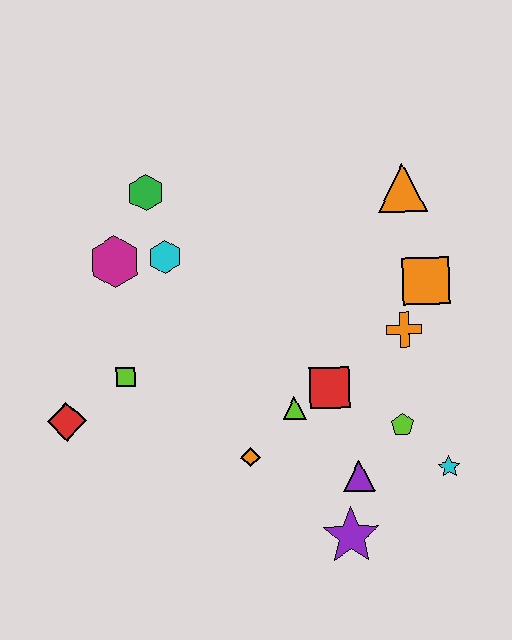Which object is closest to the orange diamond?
The lime triangle is closest to the orange diamond.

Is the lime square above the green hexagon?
No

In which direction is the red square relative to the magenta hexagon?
The red square is to the right of the magenta hexagon.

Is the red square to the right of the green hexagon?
Yes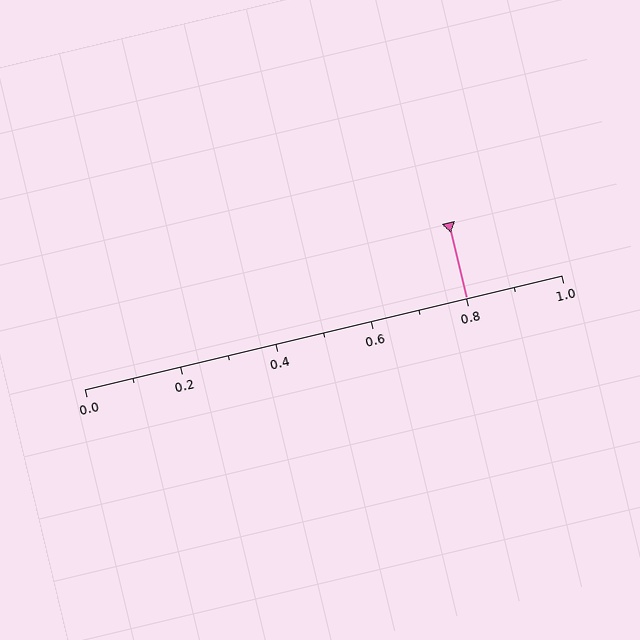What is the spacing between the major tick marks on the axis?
The major ticks are spaced 0.2 apart.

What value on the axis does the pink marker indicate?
The marker indicates approximately 0.8.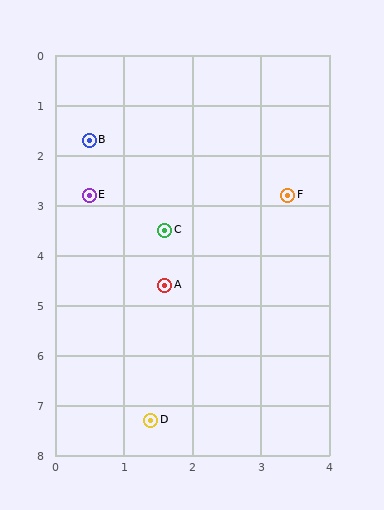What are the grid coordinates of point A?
Point A is at approximately (1.6, 4.6).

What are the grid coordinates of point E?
Point E is at approximately (0.5, 2.8).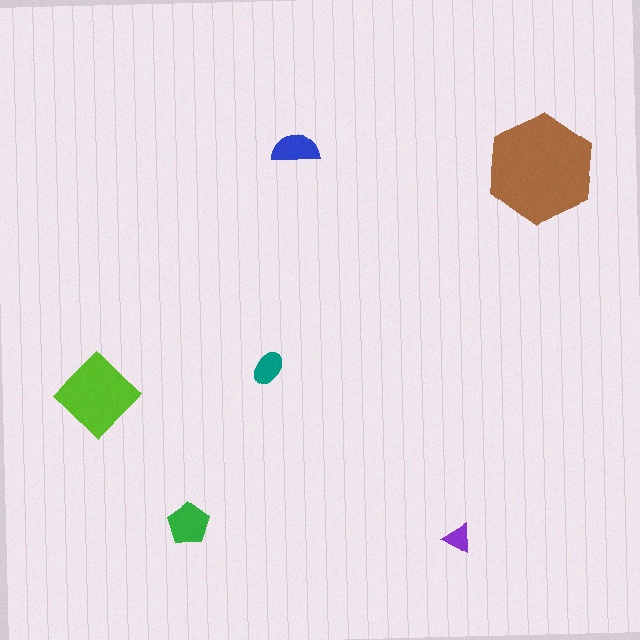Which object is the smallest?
The purple triangle.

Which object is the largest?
The brown hexagon.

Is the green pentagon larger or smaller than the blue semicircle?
Larger.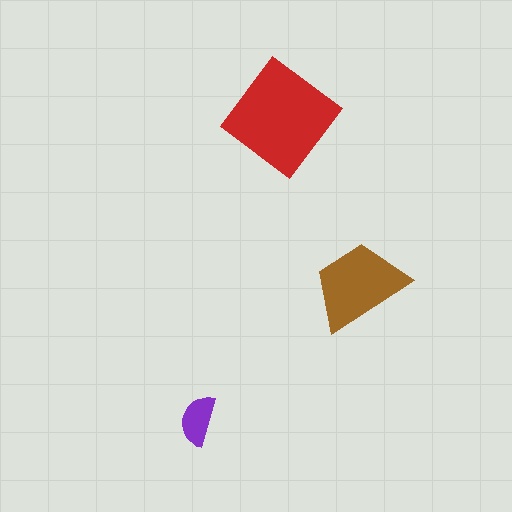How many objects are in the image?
There are 3 objects in the image.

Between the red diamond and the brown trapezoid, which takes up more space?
The red diamond.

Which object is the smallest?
The purple semicircle.